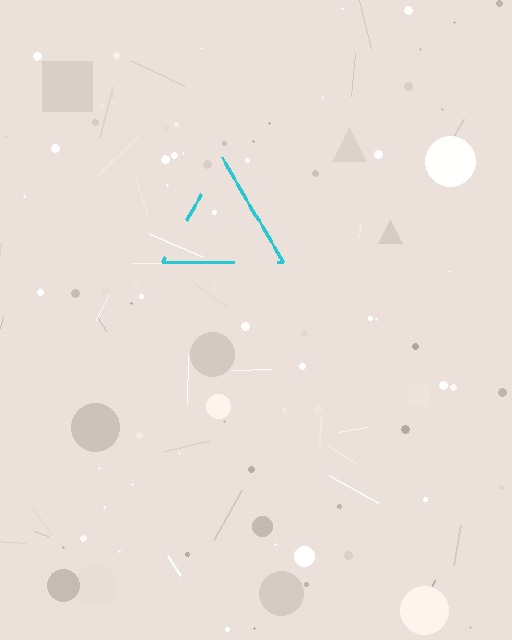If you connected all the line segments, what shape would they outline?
They would outline a triangle.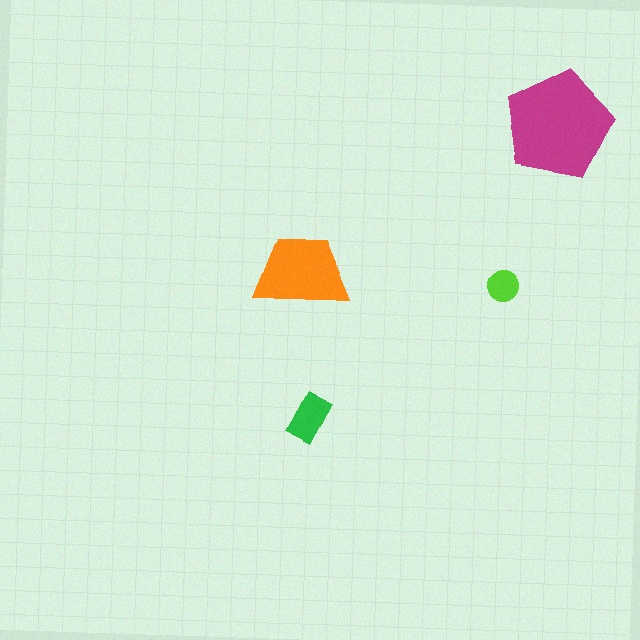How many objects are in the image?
There are 4 objects in the image.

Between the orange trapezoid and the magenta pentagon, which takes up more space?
The magenta pentagon.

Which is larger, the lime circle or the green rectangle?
The green rectangle.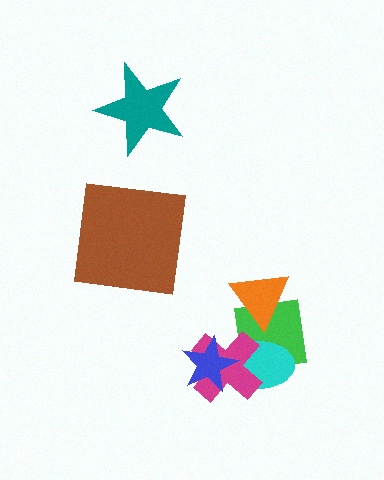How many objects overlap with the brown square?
0 objects overlap with the brown square.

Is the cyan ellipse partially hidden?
Yes, it is partially covered by another shape.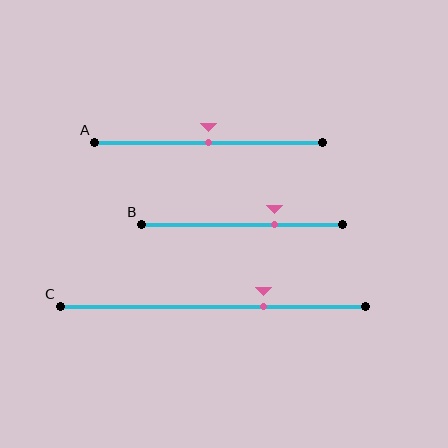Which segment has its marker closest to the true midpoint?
Segment A has its marker closest to the true midpoint.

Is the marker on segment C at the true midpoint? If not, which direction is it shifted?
No, the marker on segment C is shifted to the right by about 17% of the segment length.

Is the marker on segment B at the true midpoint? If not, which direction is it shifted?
No, the marker on segment B is shifted to the right by about 16% of the segment length.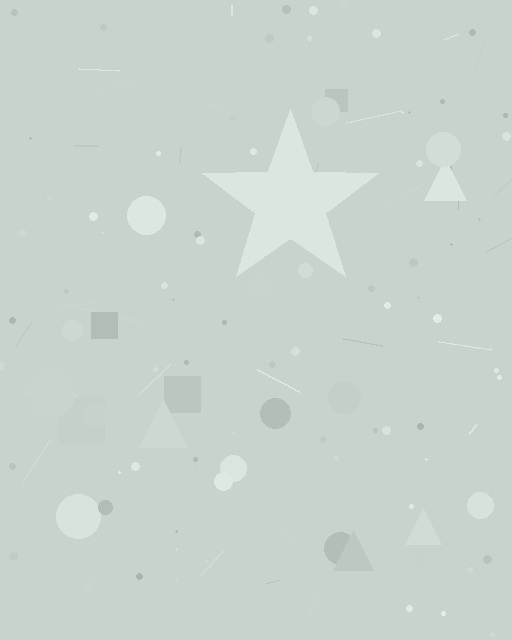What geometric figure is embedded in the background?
A star is embedded in the background.